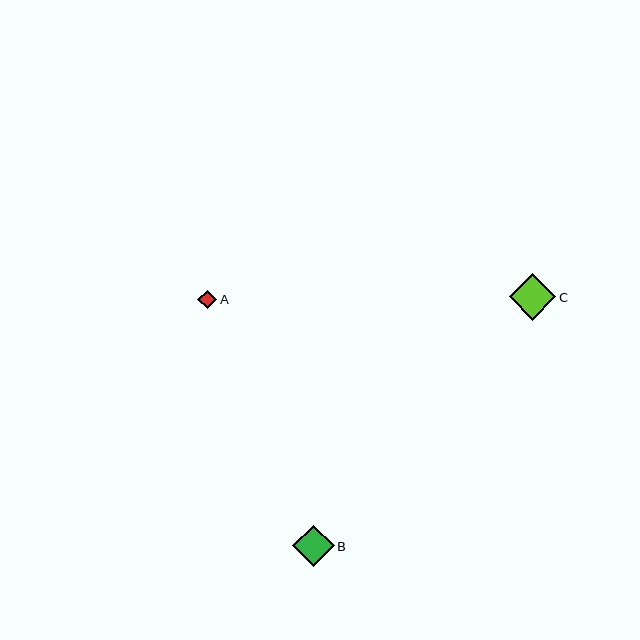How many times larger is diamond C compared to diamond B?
Diamond C is approximately 1.1 times the size of diamond B.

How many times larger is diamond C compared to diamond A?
Diamond C is approximately 2.5 times the size of diamond A.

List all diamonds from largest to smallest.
From largest to smallest: C, B, A.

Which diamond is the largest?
Diamond C is the largest with a size of approximately 46 pixels.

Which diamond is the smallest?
Diamond A is the smallest with a size of approximately 19 pixels.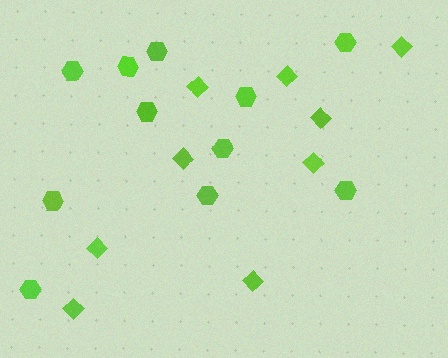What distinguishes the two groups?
There are 2 groups: one group of hexagons (11) and one group of diamonds (9).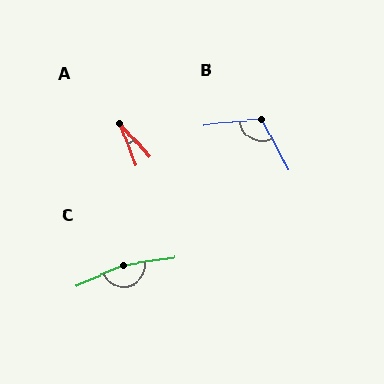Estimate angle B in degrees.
Approximately 111 degrees.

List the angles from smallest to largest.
A (21°), B (111°), C (164°).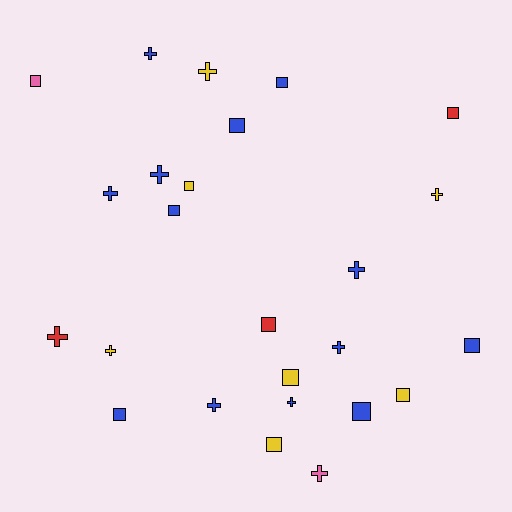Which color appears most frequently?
Blue, with 13 objects.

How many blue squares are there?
There are 6 blue squares.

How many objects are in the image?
There are 25 objects.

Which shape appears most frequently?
Square, with 13 objects.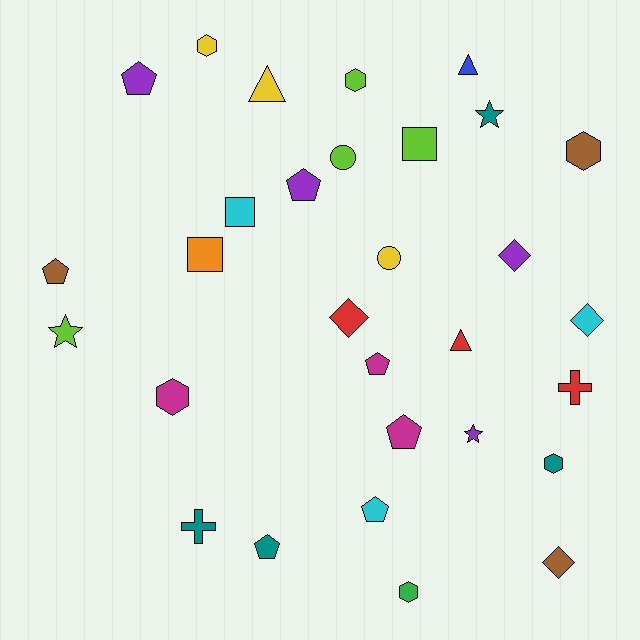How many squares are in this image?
There are 3 squares.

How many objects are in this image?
There are 30 objects.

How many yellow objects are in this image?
There are 3 yellow objects.